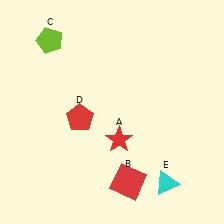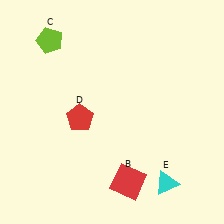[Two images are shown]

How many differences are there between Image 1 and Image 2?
There is 1 difference between the two images.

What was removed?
The red star (A) was removed in Image 2.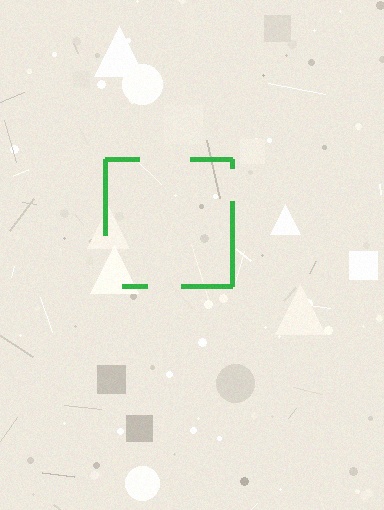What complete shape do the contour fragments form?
The contour fragments form a square.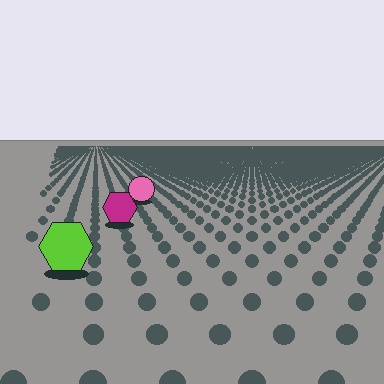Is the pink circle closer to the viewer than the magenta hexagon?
No. The magenta hexagon is closer — you can tell from the texture gradient: the ground texture is coarser near it.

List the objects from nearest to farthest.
From nearest to farthest: the lime hexagon, the magenta hexagon, the pink circle.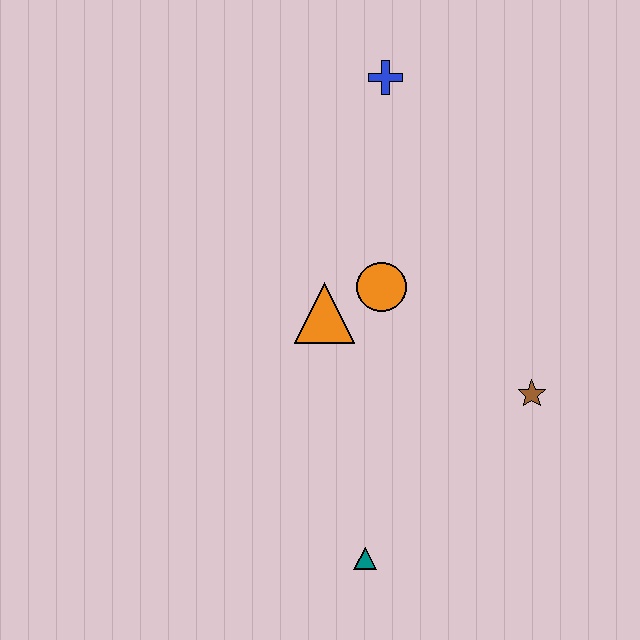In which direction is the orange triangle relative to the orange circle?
The orange triangle is to the left of the orange circle.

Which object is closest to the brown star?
The orange circle is closest to the brown star.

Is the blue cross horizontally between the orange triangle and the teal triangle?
No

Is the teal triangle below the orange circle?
Yes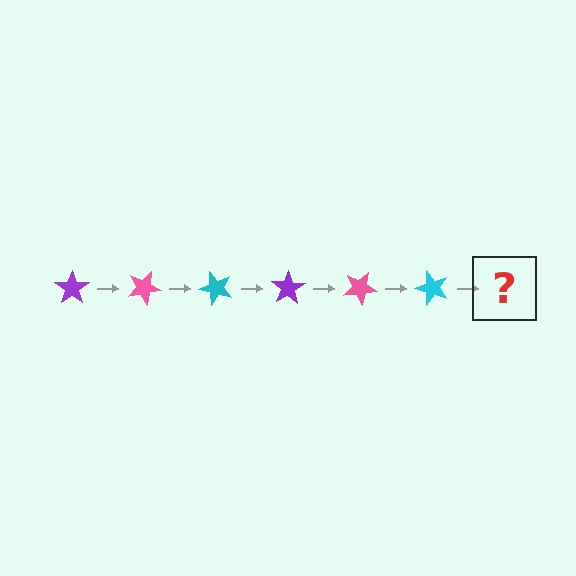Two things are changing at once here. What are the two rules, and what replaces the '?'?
The two rules are that it rotates 25 degrees each step and the color cycles through purple, pink, and cyan. The '?' should be a purple star, rotated 150 degrees from the start.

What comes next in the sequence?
The next element should be a purple star, rotated 150 degrees from the start.